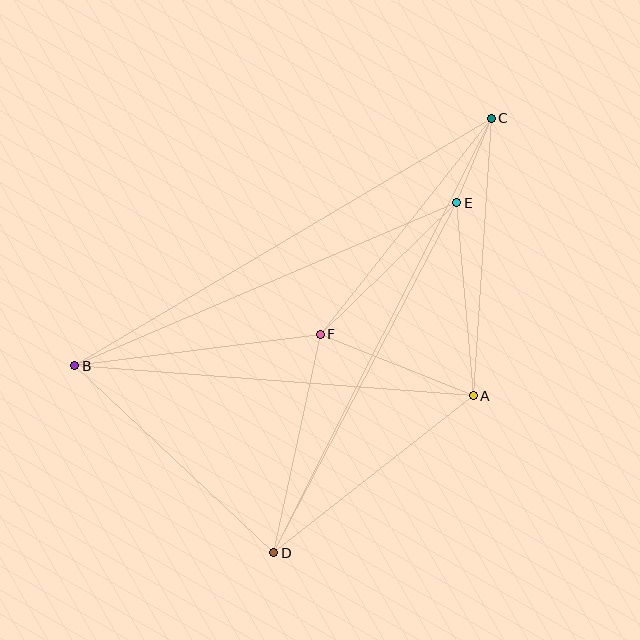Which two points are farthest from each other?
Points C and D are farthest from each other.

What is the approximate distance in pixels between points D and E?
The distance between D and E is approximately 395 pixels.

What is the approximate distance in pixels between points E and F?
The distance between E and F is approximately 190 pixels.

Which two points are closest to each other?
Points C and E are closest to each other.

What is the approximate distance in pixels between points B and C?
The distance between B and C is approximately 485 pixels.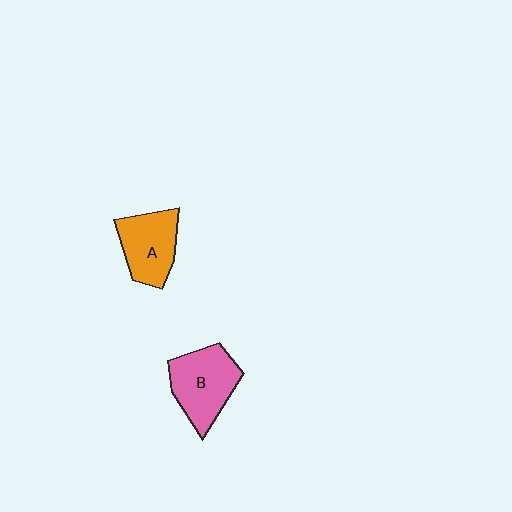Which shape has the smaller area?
Shape A (orange).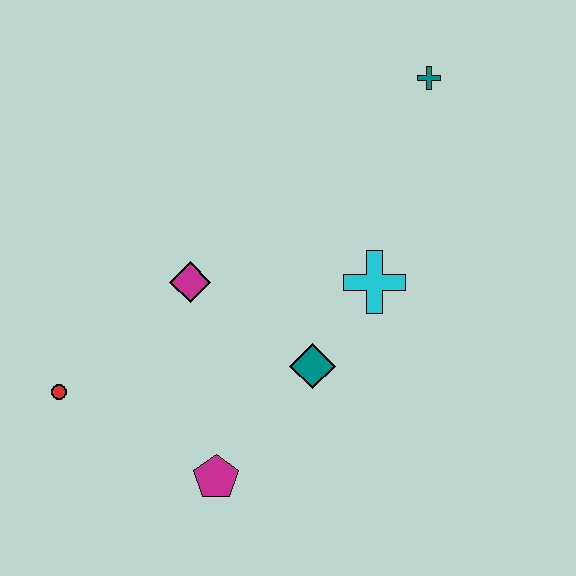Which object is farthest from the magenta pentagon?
The teal cross is farthest from the magenta pentagon.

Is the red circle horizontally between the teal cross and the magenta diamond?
No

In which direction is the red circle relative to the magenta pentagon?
The red circle is to the left of the magenta pentagon.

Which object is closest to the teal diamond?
The cyan cross is closest to the teal diamond.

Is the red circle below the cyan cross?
Yes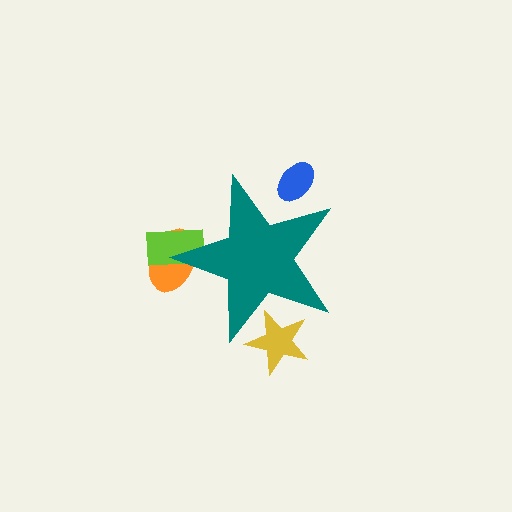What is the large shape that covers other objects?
A teal star.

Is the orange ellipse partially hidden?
Yes, the orange ellipse is partially hidden behind the teal star.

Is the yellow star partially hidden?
Yes, the yellow star is partially hidden behind the teal star.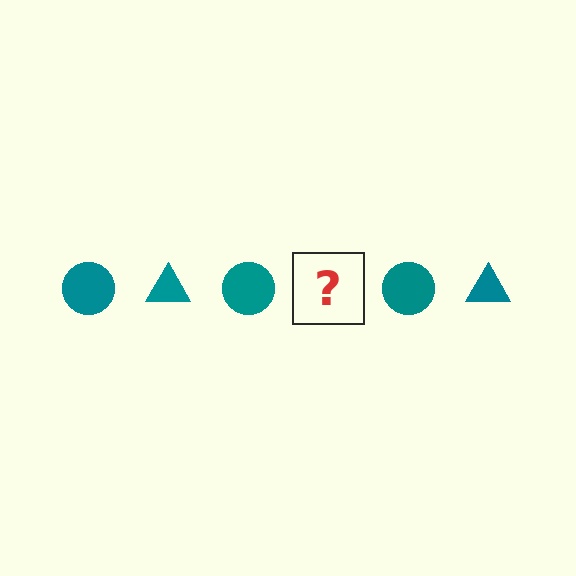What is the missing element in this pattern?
The missing element is a teal triangle.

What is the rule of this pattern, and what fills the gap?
The rule is that the pattern cycles through circle, triangle shapes in teal. The gap should be filled with a teal triangle.